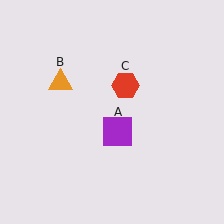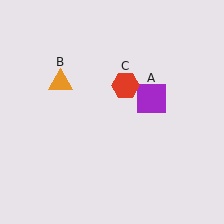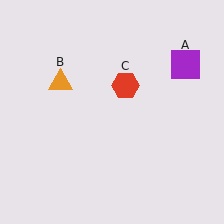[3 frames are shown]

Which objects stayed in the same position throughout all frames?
Orange triangle (object B) and red hexagon (object C) remained stationary.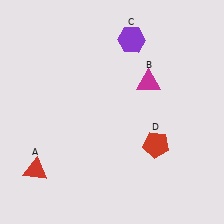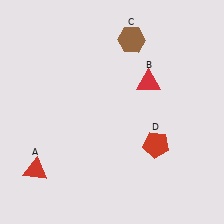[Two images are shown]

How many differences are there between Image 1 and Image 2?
There are 2 differences between the two images.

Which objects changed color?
B changed from magenta to red. C changed from purple to brown.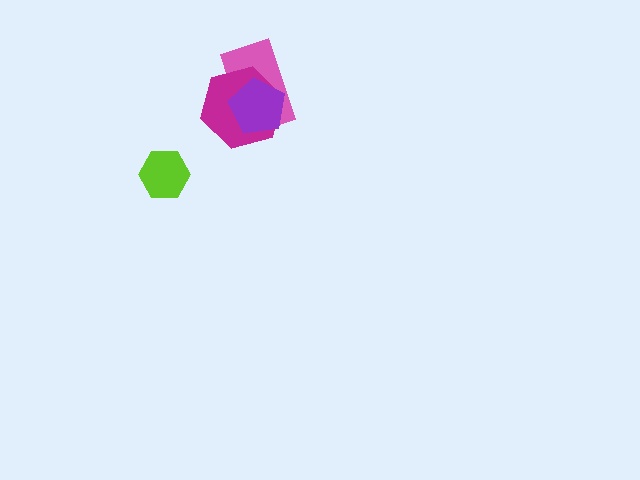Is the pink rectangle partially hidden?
Yes, it is partially covered by another shape.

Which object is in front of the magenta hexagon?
The purple pentagon is in front of the magenta hexagon.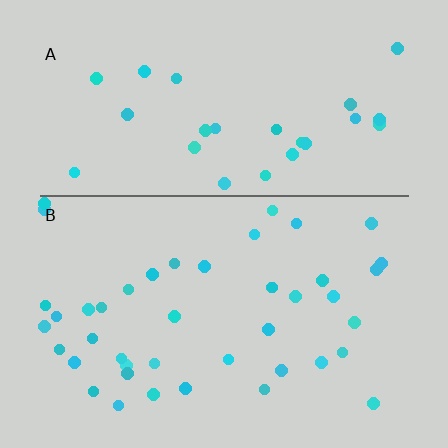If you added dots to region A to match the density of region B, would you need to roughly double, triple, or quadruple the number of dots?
Approximately double.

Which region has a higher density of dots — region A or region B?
B (the bottom).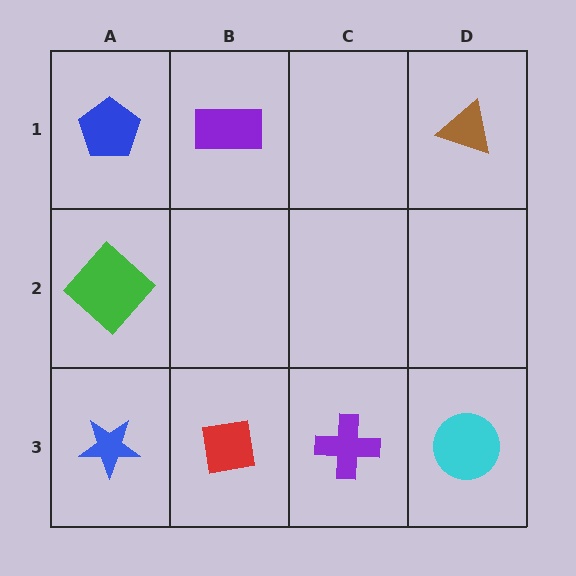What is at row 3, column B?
A red square.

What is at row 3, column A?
A blue star.